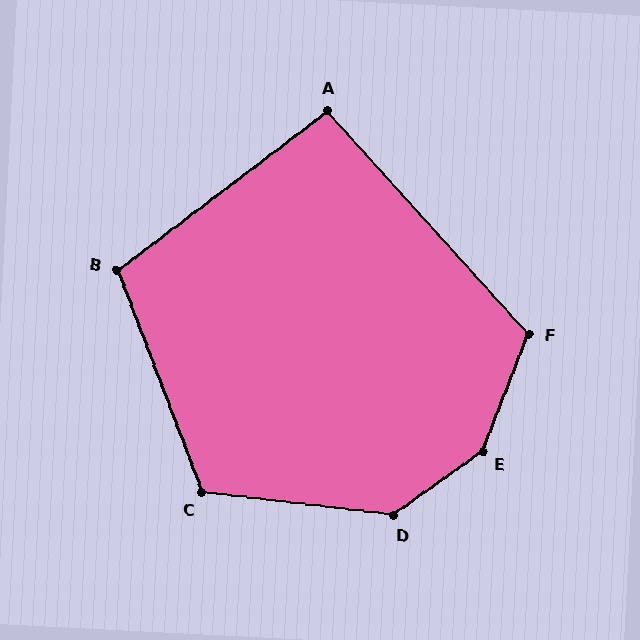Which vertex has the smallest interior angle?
A, at approximately 95 degrees.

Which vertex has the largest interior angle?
E, at approximately 147 degrees.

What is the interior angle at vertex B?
Approximately 106 degrees (obtuse).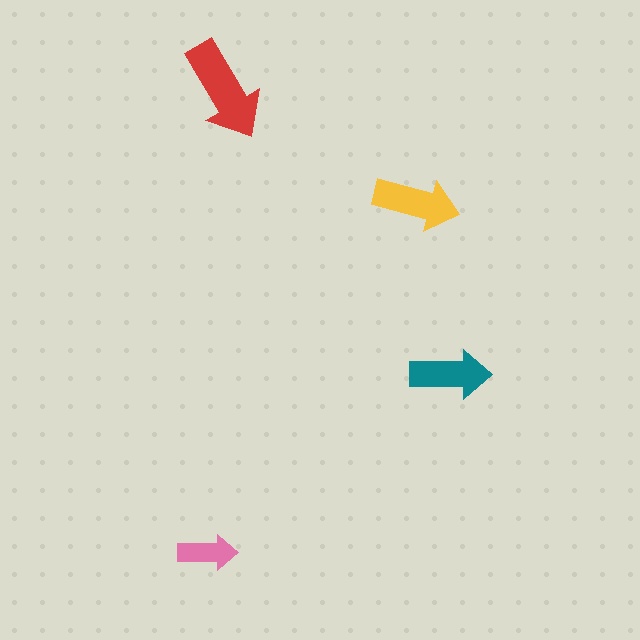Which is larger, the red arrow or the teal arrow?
The red one.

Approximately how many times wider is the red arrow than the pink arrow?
About 1.5 times wider.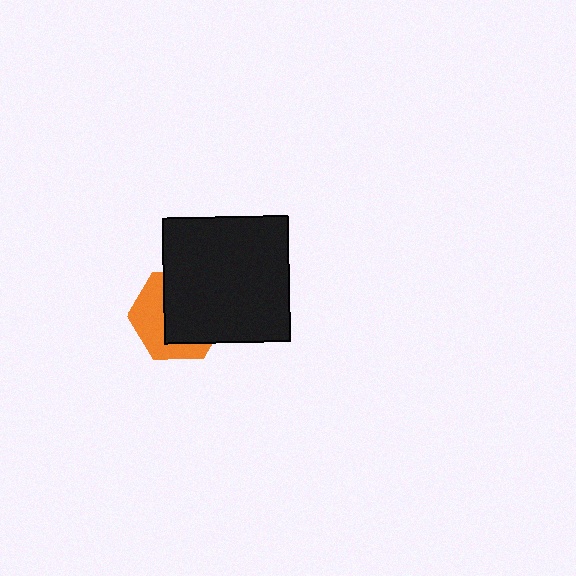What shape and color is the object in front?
The object in front is a black square.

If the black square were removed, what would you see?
You would see the complete orange hexagon.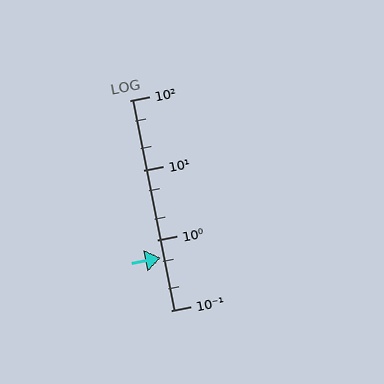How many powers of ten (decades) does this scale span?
The scale spans 3 decades, from 0.1 to 100.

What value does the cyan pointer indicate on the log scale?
The pointer indicates approximately 0.56.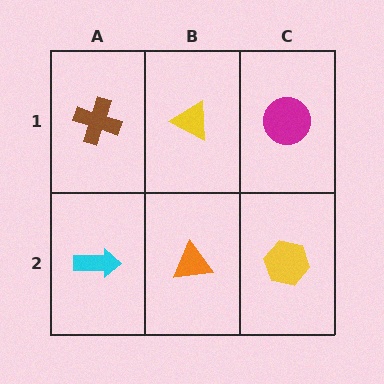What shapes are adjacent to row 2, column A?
A brown cross (row 1, column A), an orange triangle (row 2, column B).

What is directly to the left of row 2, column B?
A cyan arrow.